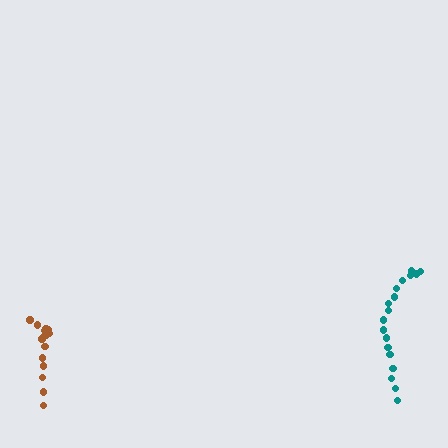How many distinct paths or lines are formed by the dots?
There are 2 distinct paths.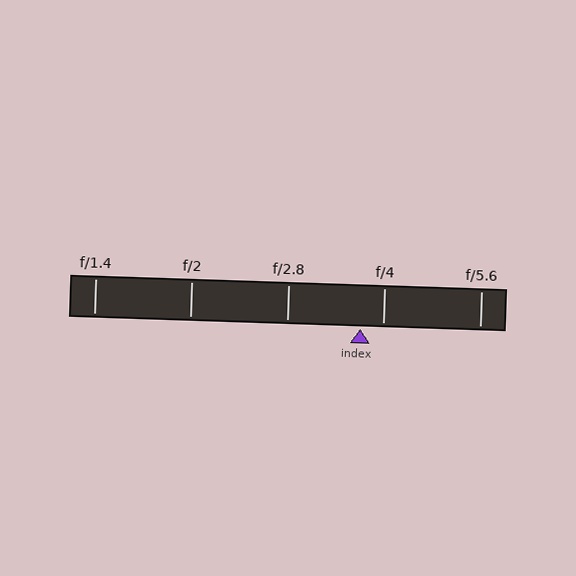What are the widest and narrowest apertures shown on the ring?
The widest aperture shown is f/1.4 and the narrowest is f/5.6.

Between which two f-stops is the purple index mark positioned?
The index mark is between f/2.8 and f/4.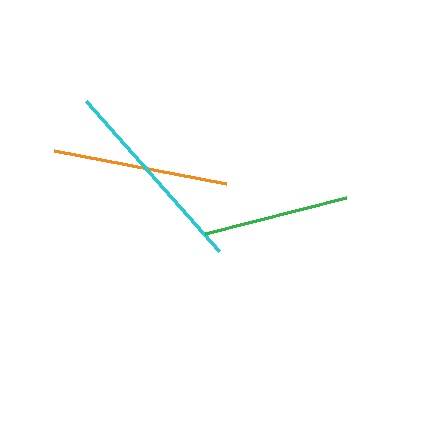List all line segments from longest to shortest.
From longest to shortest: cyan, orange, green.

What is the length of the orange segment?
The orange segment is approximately 175 pixels long.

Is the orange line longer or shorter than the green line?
The orange line is longer than the green line.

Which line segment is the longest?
The cyan line is the longest at approximately 200 pixels.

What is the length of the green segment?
The green segment is approximately 145 pixels long.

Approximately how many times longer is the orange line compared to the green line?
The orange line is approximately 1.2 times the length of the green line.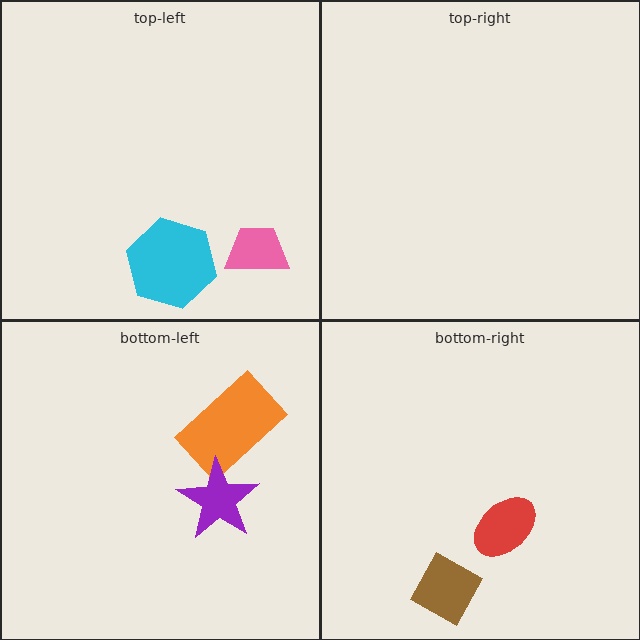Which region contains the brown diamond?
The bottom-right region.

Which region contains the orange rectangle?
The bottom-left region.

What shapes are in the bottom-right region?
The red ellipse, the brown diamond.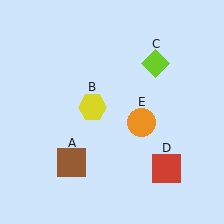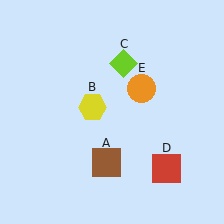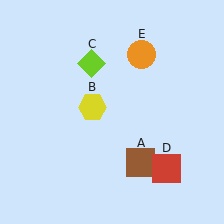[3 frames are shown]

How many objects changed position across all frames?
3 objects changed position: brown square (object A), lime diamond (object C), orange circle (object E).